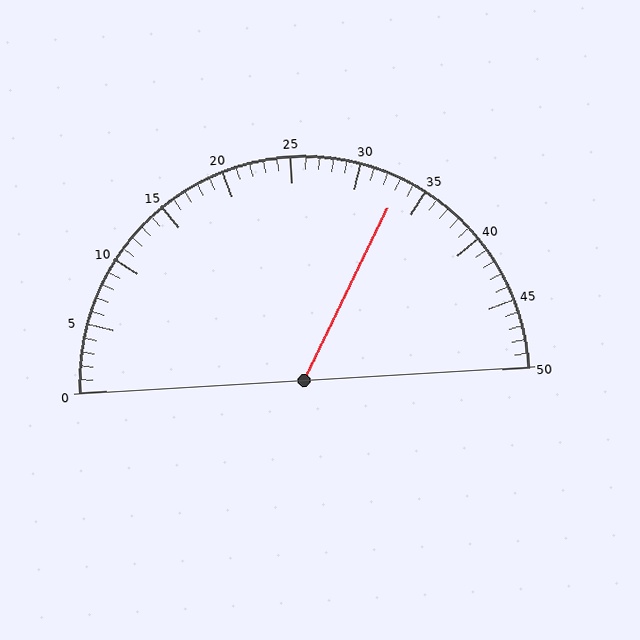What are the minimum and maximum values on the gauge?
The gauge ranges from 0 to 50.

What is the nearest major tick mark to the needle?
The nearest major tick mark is 35.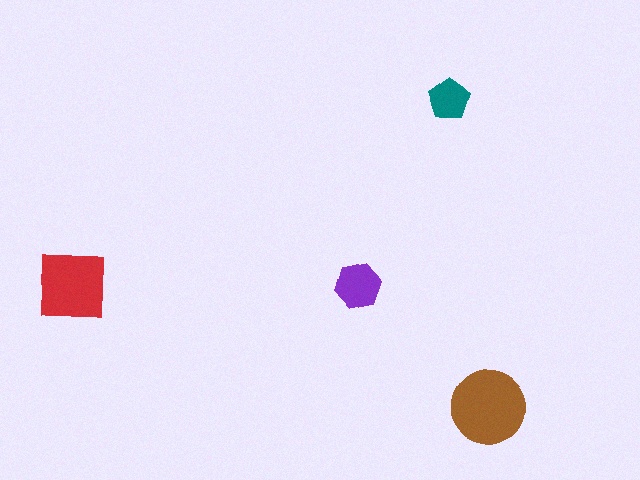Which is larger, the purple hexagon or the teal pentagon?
The purple hexagon.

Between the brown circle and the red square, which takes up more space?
The brown circle.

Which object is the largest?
The brown circle.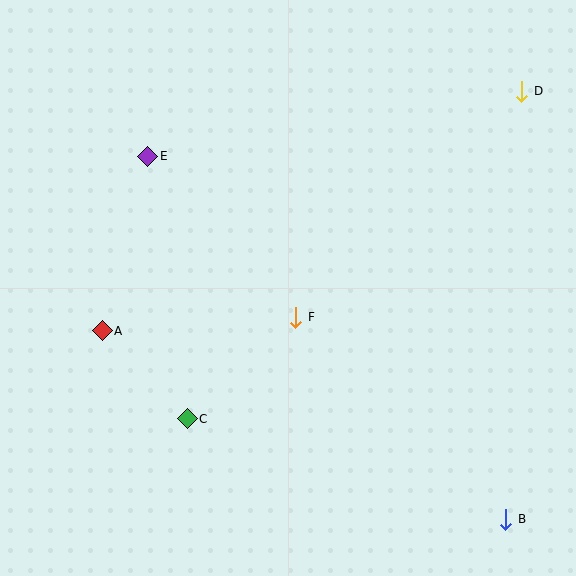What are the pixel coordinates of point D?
Point D is at (522, 91).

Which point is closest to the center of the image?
Point F at (296, 317) is closest to the center.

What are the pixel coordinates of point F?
Point F is at (296, 317).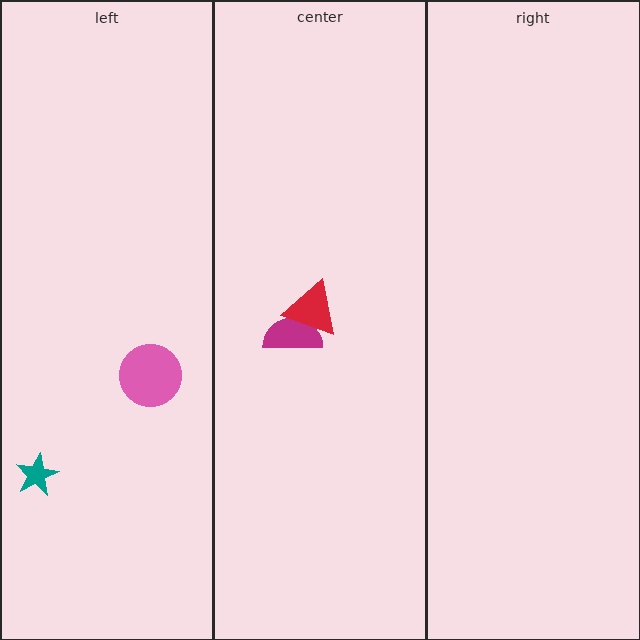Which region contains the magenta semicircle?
The center region.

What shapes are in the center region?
The magenta semicircle, the red triangle.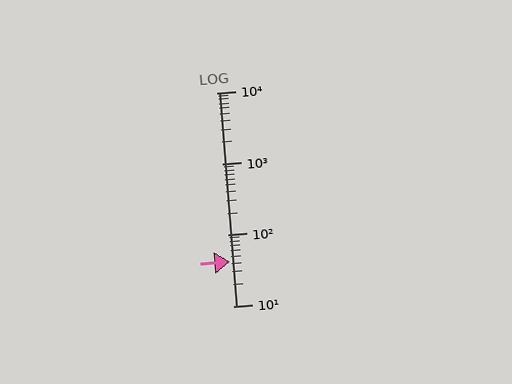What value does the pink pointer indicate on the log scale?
The pointer indicates approximately 42.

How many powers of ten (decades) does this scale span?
The scale spans 3 decades, from 10 to 10000.